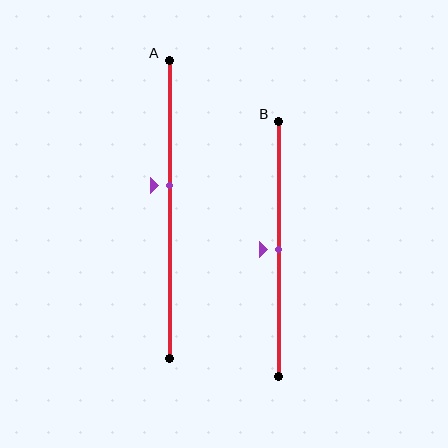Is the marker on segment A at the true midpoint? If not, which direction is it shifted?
No, the marker on segment A is shifted upward by about 8% of the segment length.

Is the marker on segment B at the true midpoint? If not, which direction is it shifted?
Yes, the marker on segment B is at the true midpoint.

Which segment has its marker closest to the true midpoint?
Segment B has its marker closest to the true midpoint.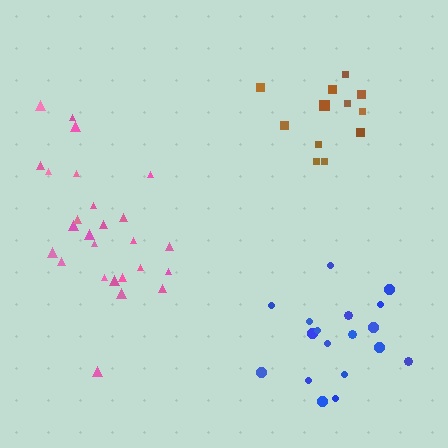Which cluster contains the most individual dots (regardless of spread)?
Pink (26).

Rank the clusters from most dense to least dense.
blue, pink, brown.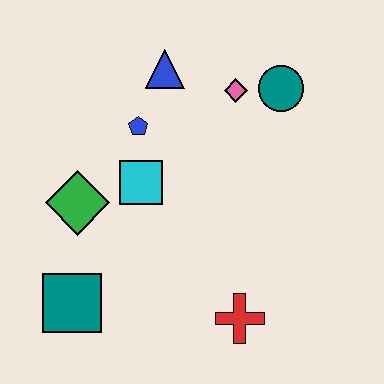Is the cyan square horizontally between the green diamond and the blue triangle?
Yes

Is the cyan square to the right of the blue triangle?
No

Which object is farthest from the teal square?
The teal circle is farthest from the teal square.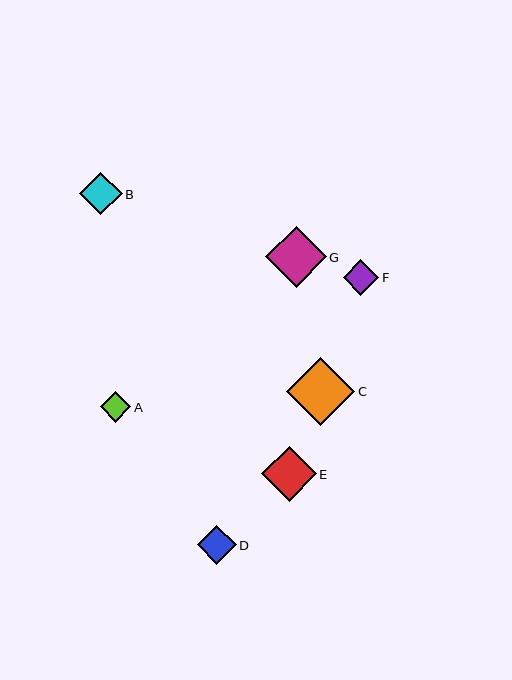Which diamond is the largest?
Diamond C is the largest with a size of approximately 68 pixels.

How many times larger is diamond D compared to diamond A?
Diamond D is approximately 1.3 times the size of diamond A.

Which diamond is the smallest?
Diamond A is the smallest with a size of approximately 31 pixels.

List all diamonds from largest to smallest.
From largest to smallest: C, G, E, B, D, F, A.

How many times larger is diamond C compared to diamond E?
Diamond C is approximately 1.3 times the size of diamond E.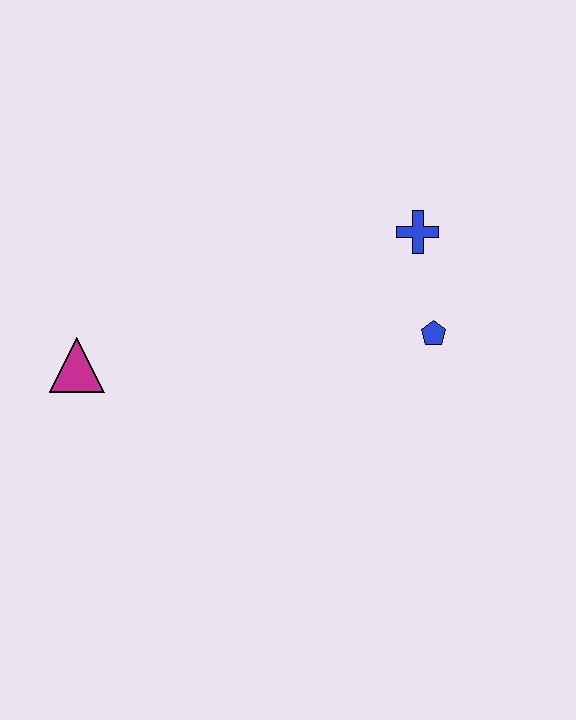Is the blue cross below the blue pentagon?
No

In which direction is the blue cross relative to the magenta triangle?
The blue cross is to the right of the magenta triangle.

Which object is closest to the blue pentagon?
The blue cross is closest to the blue pentagon.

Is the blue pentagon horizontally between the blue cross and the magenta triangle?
No